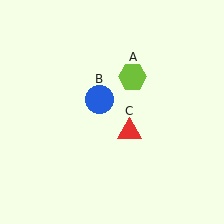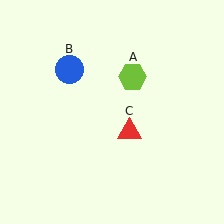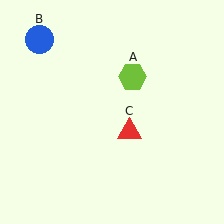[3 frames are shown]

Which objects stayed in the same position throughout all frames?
Lime hexagon (object A) and red triangle (object C) remained stationary.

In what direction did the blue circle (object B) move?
The blue circle (object B) moved up and to the left.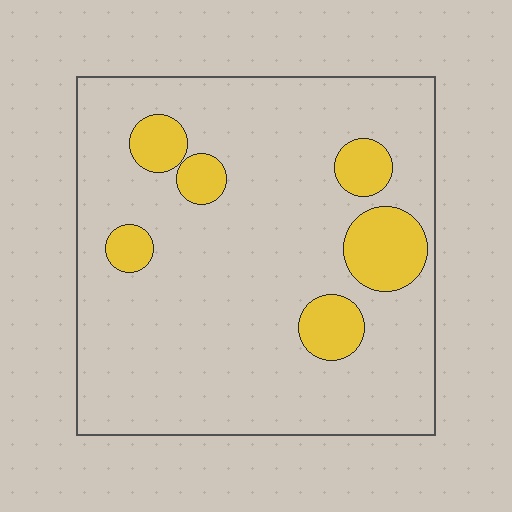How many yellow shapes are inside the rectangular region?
6.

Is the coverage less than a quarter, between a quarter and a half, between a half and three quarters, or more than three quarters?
Less than a quarter.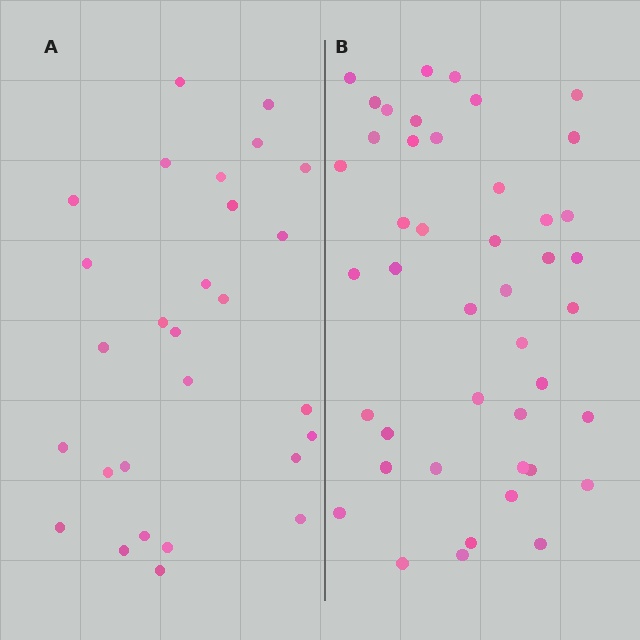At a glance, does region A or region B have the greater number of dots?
Region B (the right region) has more dots.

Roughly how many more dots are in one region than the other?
Region B has approximately 15 more dots than region A.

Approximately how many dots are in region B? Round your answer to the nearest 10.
About 40 dots. (The exact count is 44, which rounds to 40.)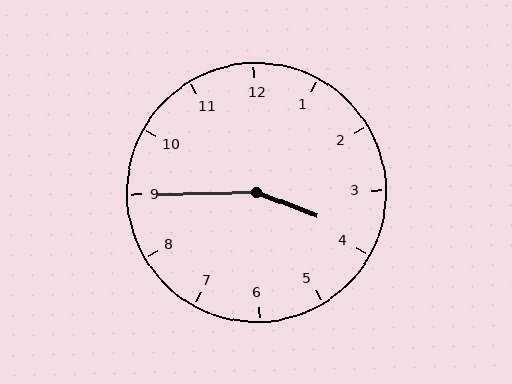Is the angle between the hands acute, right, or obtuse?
It is obtuse.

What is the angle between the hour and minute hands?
Approximately 158 degrees.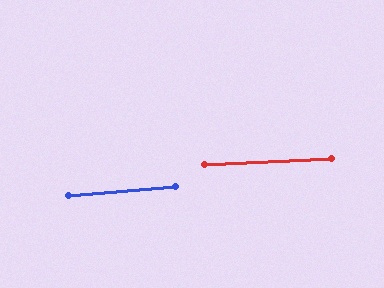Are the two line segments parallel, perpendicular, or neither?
Parallel — their directions differ by only 1.8°.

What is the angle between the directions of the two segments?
Approximately 2 degrees.